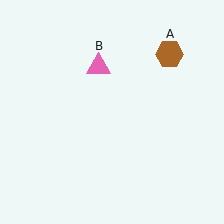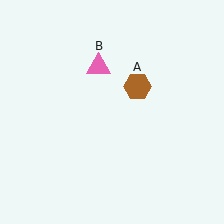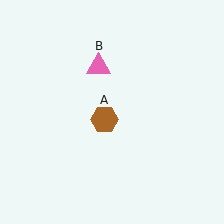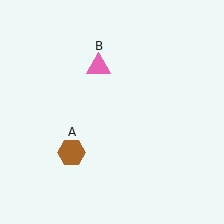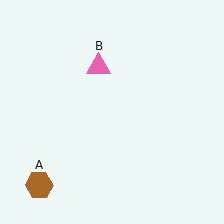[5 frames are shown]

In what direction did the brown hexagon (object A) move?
The brown hexagon (object A) moved down and to the left.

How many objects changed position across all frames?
1 object changed position: brown hexagon (object A).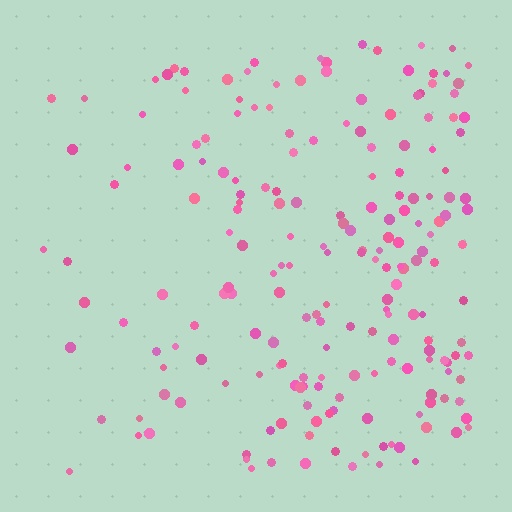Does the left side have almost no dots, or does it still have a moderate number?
Still a moderate number, just noticeably fewer than the right.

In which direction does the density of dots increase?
From left to right, with the right side densest.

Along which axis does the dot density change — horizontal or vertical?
Horizontal.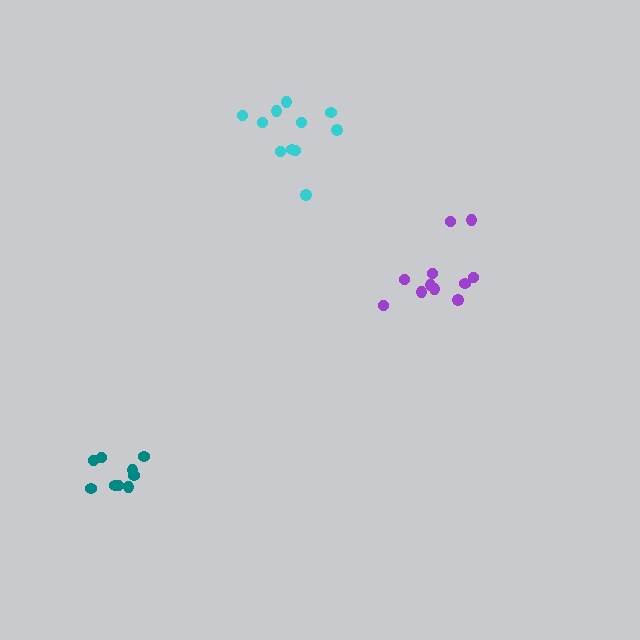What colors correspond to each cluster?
The clusters are colored: teal, purple, cyan.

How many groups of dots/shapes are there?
There are 3 groups.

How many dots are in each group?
Group 1: 9 dots, Group 2: 11 dots, Group 3: 11 dots (31 total).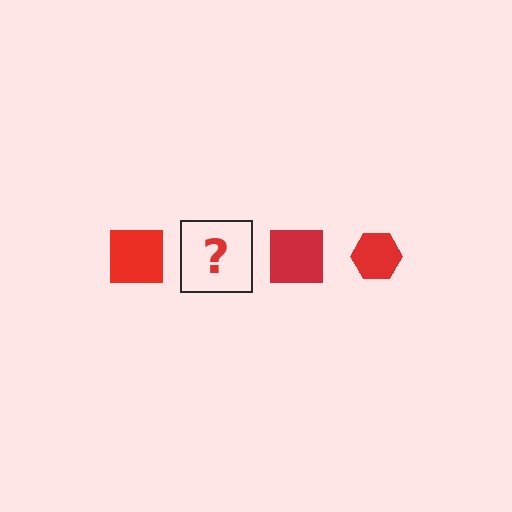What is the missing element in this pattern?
The missing element is a red hexagon.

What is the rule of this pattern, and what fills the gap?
The rule is that the pattern cycles through square, hexagon shapes in red. The gap should be filled with a red hexagon.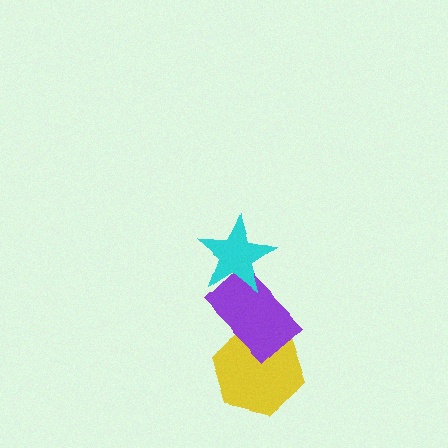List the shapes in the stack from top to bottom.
From top to bottom: the cyan star, the purple rectangle, the yellow hexagon.